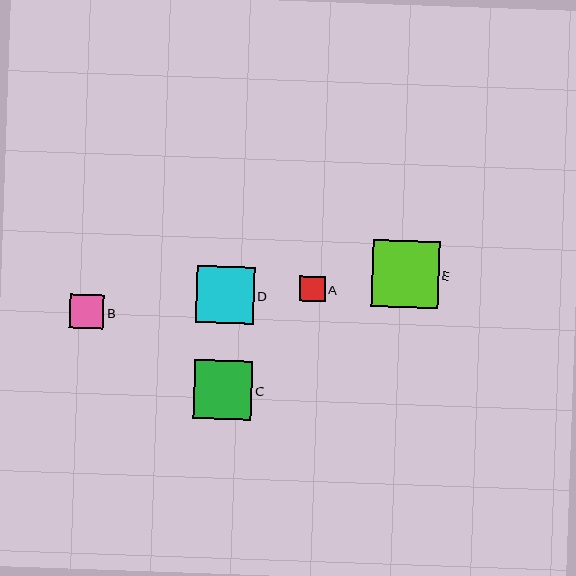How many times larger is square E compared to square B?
Square E is approximately 1.9 times the size of square B.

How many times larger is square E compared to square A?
Square E is approximately 2.6 times the size of square A.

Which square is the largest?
Square E is the largest with a size of approximately 67 pixels.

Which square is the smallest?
Square A is the smallest with a size of approximately 26 pixels.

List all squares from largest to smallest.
From largest to smallest: E, C, D, B, A.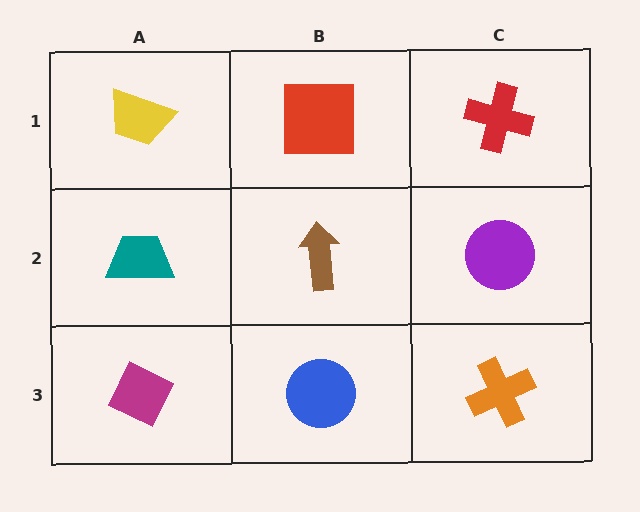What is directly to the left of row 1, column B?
A yellow trapezoid.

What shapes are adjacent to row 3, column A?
A teal trapezoid (row 2, column A), a blue circle (row 3, column B).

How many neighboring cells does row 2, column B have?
4.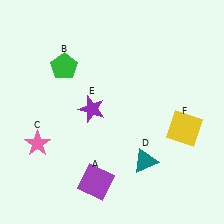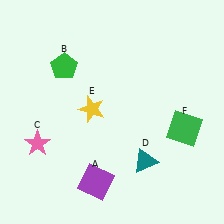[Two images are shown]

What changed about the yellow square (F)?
In Image 1, F is yellow. In Image 2, it changed to green.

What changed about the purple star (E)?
In Image 1, E is purple. In Image 2, it changed to yellow.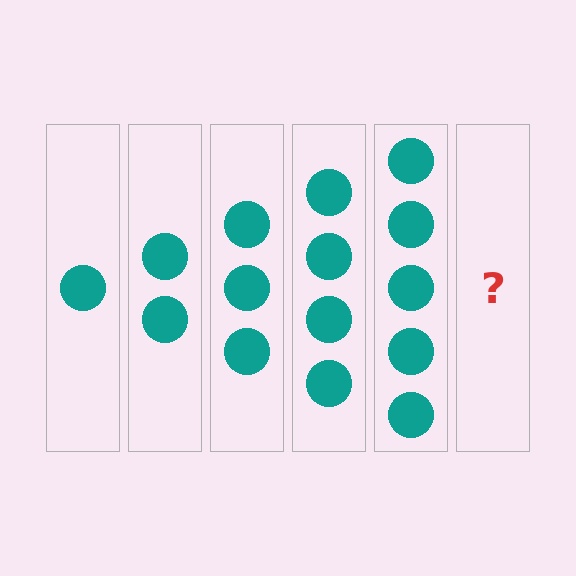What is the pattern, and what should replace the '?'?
The pattern is that each step adds one more circle. The '?' should be 6 circles.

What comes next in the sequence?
The next element should be 6 circles.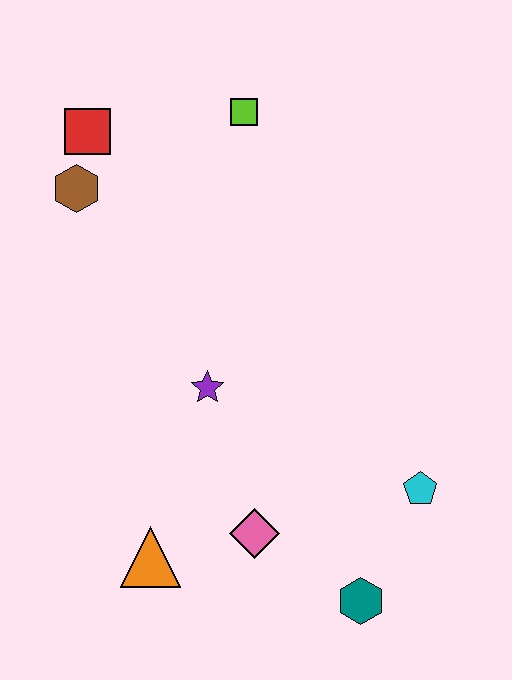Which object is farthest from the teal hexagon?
The red square is farthest from the teal hexagon.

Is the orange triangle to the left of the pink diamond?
Yes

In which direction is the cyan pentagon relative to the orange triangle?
The cyan pentagon is to the right of the orange triangle.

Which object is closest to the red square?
The brown hexagon is closest to the red square.